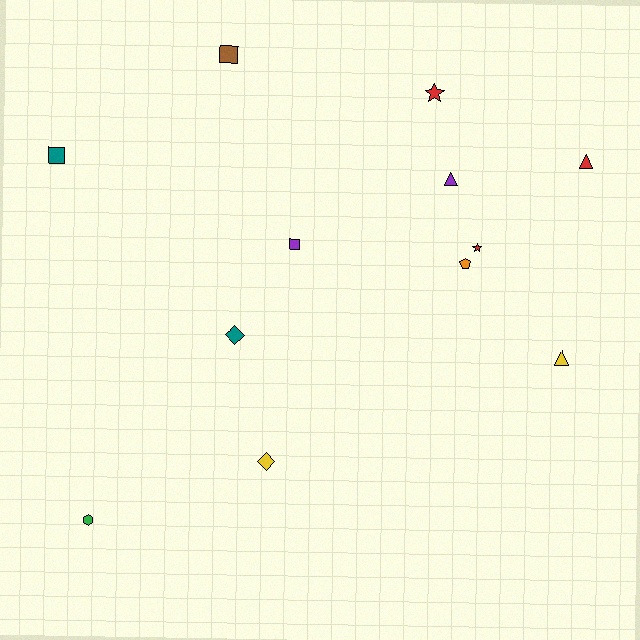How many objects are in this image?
There are 12 objects.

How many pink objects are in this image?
There are no pink objects.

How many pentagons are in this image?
There is 1 pentagon.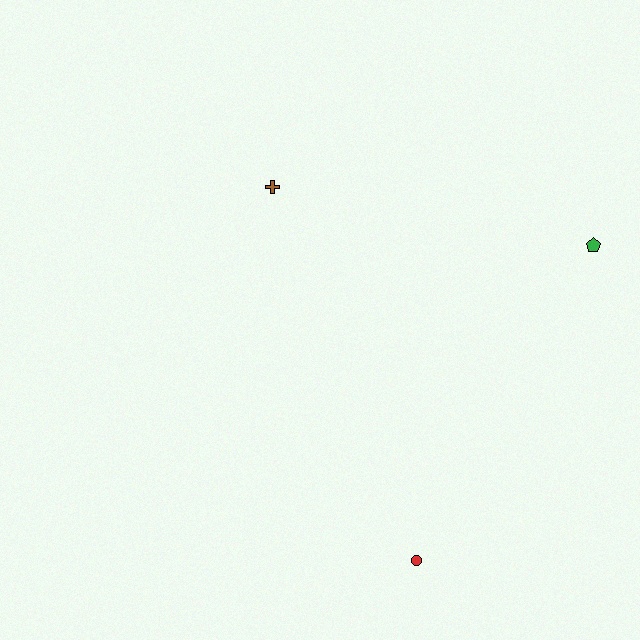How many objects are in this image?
There are 3 objects.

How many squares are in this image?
There are no squares.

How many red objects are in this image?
There is 1 red object.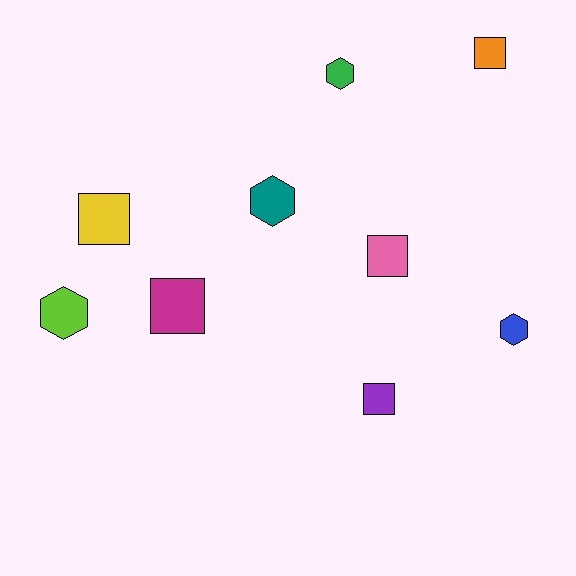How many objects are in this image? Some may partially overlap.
There are 9 objects.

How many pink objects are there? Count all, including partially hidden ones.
There is 1 pink object.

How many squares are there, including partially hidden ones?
There are 5 squares.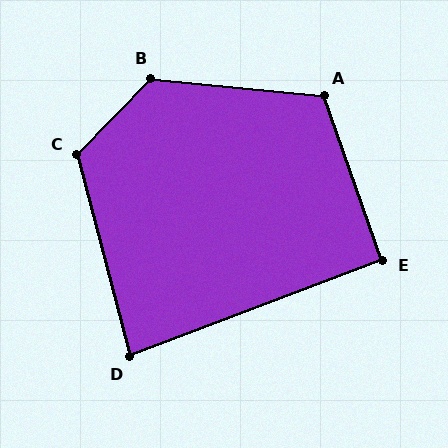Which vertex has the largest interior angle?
B, at approximately 129 degrees.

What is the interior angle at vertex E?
Approximately 91 degrees (approximately right).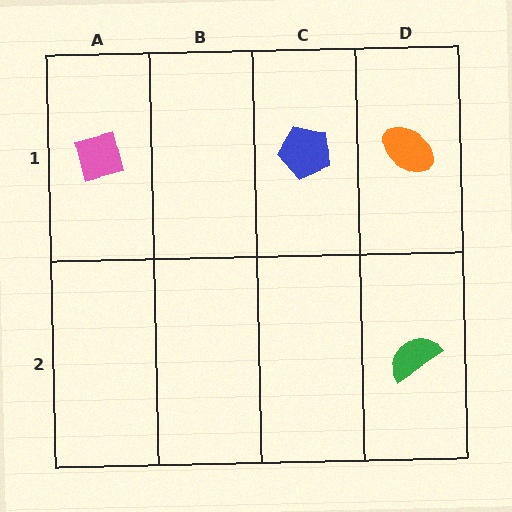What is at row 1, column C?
A blue pentagon.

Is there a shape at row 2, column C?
No, that cell is empty.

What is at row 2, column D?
A green semicircle.